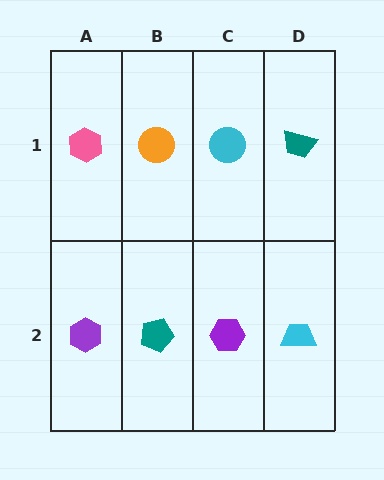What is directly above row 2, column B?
An orange circle.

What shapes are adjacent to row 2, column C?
A cyan circle (row 1, column C), a teal pentagon (row 2, column B), a cyan trapezoid (row 2, column D).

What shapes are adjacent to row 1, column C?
A purple hexagon (row 2, column C), an orange circle (row 1, column B), a teal trapezoid (row 1, column D).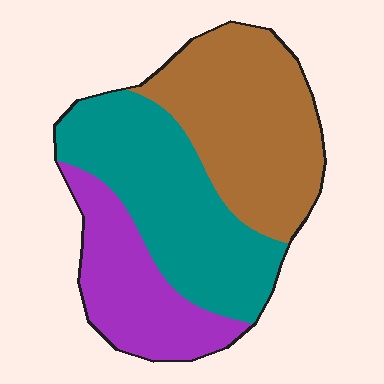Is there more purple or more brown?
Brown.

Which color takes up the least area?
Purple, at roughly 25%.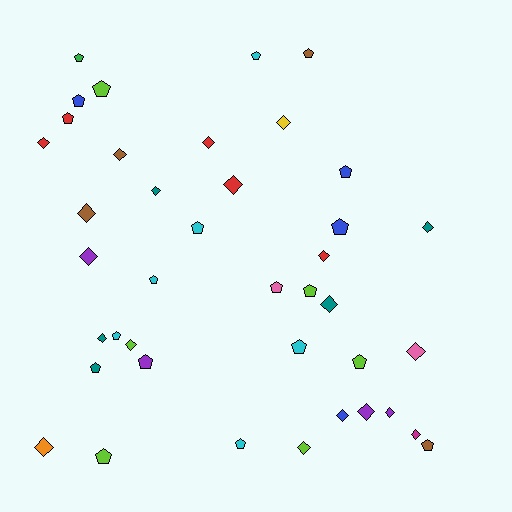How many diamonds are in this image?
There are 20 diamonds.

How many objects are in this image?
There are 40 objects.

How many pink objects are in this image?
There are 2 pink objects.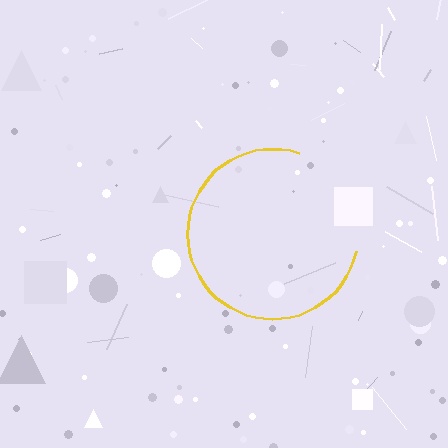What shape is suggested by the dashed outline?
The dashed outline suggests a circle.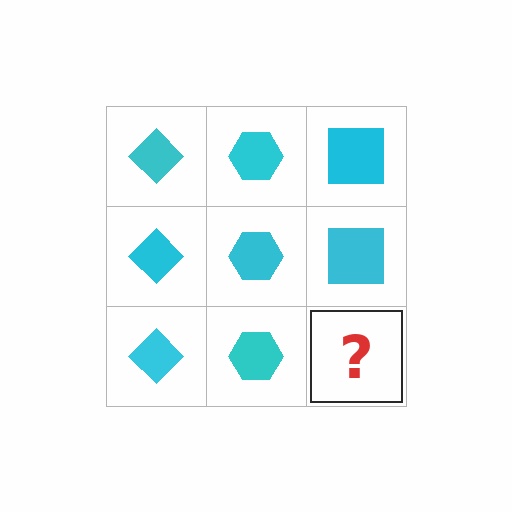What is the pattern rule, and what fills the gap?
The rule is that each column has a consistent shape. The gap should be filled with a cyan square.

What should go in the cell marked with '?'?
The missing cell should contain a cyan square.